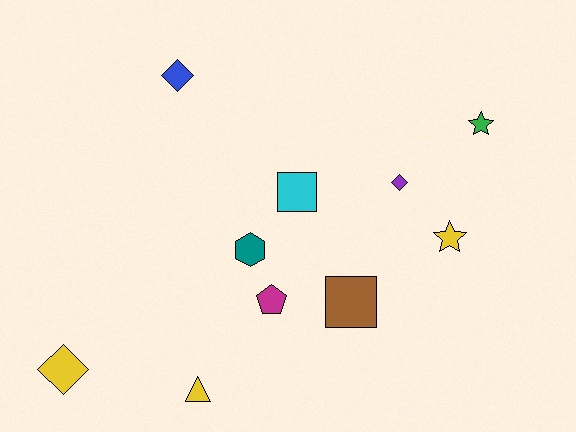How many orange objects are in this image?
There are no orange objects.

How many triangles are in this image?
There is 1 triangle.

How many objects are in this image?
There are 10 objects.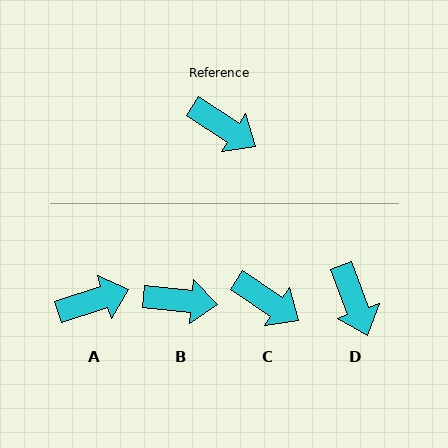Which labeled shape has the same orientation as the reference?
C.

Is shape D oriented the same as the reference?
No, it is off by about 36 degrees.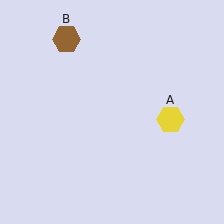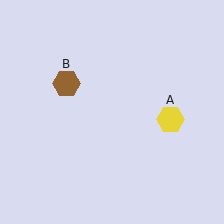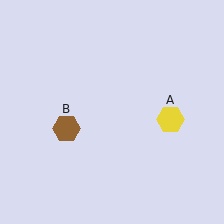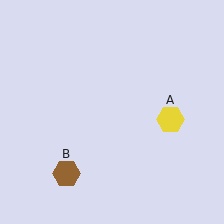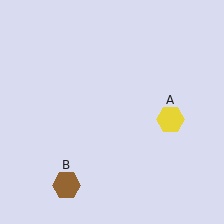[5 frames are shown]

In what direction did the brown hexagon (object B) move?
The brown hexagon (object B) moved down.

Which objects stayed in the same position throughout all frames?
Yellow hexagon (object A) remained stationary.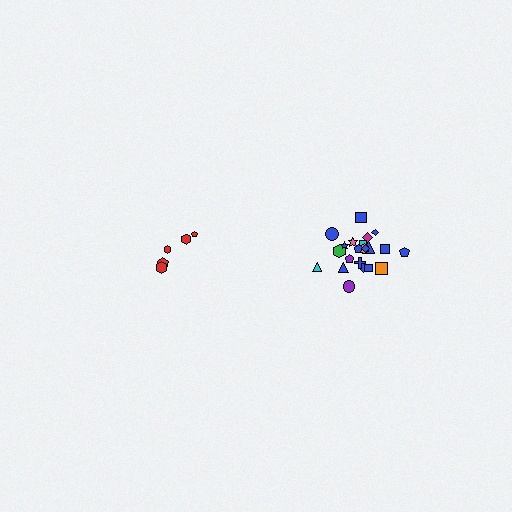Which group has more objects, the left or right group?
The right group.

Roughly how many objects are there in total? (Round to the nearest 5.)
Roughly 25 objects in total.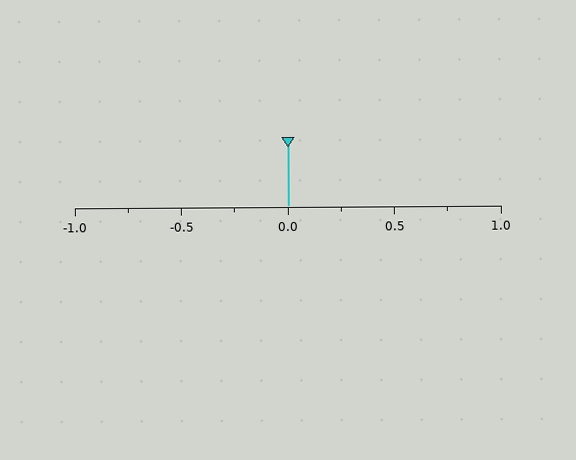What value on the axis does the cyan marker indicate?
The marker indicates approximately 0.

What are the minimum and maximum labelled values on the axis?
The axis runs from -1.0 to 1.0.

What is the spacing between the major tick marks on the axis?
The major ticks are spaced 0.5 apart.